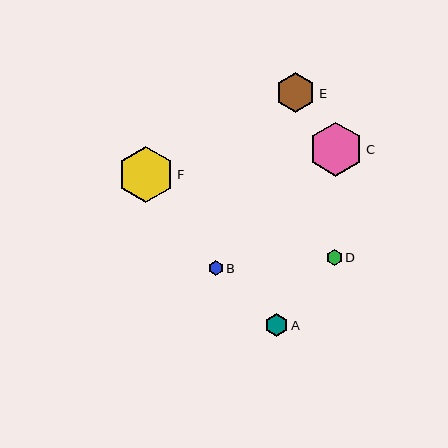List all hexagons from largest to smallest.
From largest to smallest: F, C, E, A, D, B.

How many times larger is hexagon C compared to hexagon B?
Hexagon C is approximately 3.6 times the size of hexagon B.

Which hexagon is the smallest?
Hexagon B is the smallest with a size of approximately 15 pixels.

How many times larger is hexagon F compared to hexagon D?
Hexagon F is approximately 3.6 times the size of hexagon D.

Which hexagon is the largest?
Hexagon F is the largest with a size of approximately 57 pixels.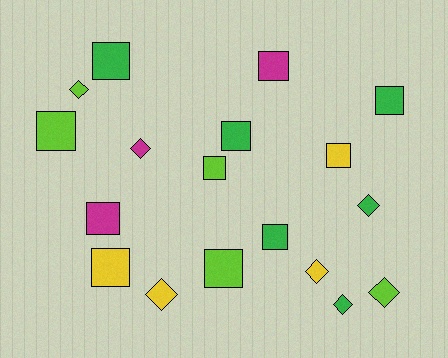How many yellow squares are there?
There are 2 yellow squares.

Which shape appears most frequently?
Square, with 11 objects.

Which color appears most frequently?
Green, with 6 objects.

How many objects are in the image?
There are 18 objects.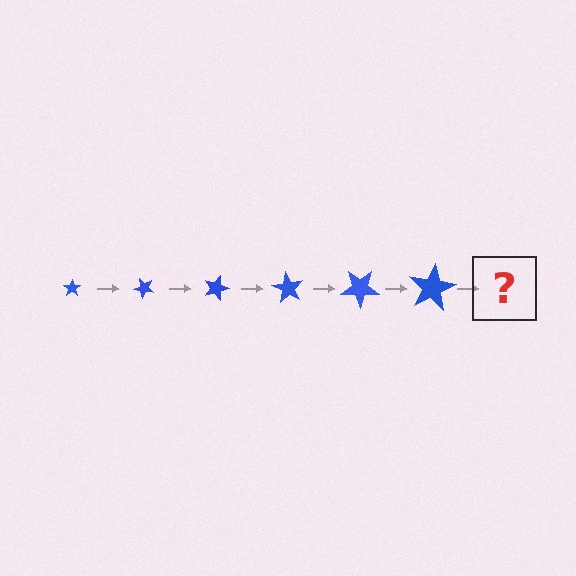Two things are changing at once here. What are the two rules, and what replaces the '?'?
The two rules are that the star grows larger each step and it rotates 45 degrees each step. The '?' should be a star, larger than the previous one and rotated 270 degrees from the start.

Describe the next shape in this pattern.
It should be a star, larger than the previous one and rotated 270 degrees from the start.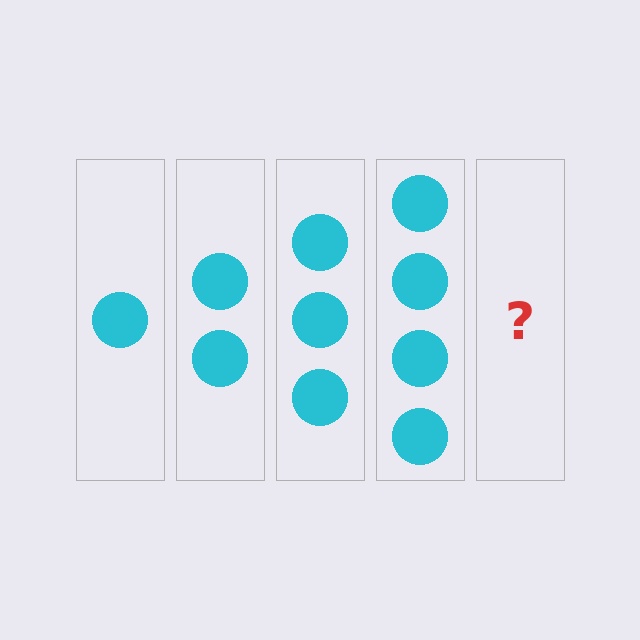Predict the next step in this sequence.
The next step is 5 circles.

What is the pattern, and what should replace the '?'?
The pattern is that each step adds one more circle. The '?' should be 5 circles.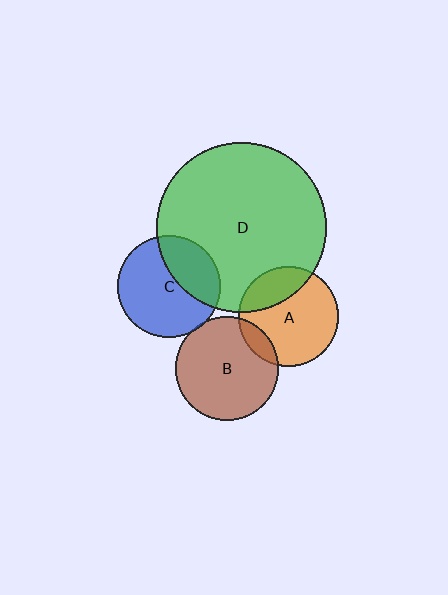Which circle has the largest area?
Circle D (green).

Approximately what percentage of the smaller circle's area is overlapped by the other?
Approximately 5%.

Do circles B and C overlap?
Yes.